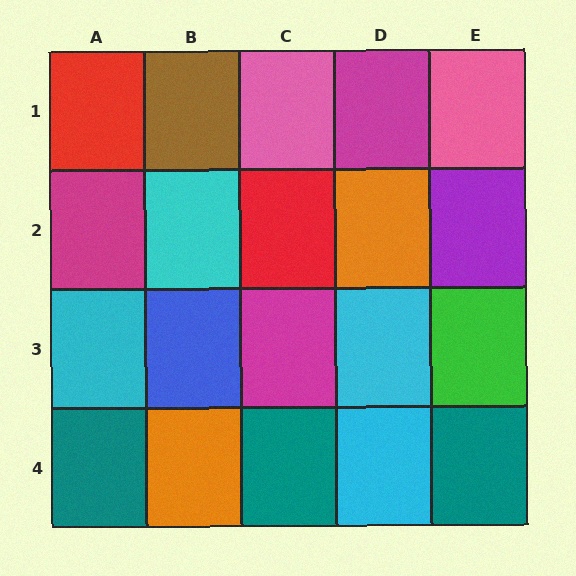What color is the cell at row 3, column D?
Cyan.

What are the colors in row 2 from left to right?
Magenta, cyan, red, orange, purple.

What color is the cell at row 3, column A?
Cyan.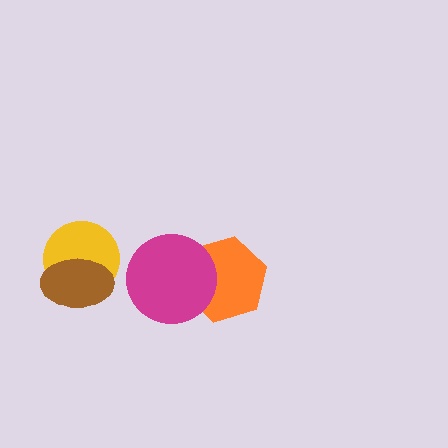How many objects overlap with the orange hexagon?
1 object overlaps with the orange hexagon.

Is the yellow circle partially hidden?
Yes, it is partially covered by another shape.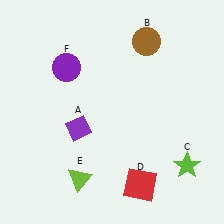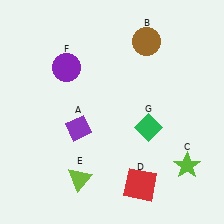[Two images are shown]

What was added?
A green diamond (G) was added in Image 2.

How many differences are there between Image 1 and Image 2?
There is 1 difference between the two images.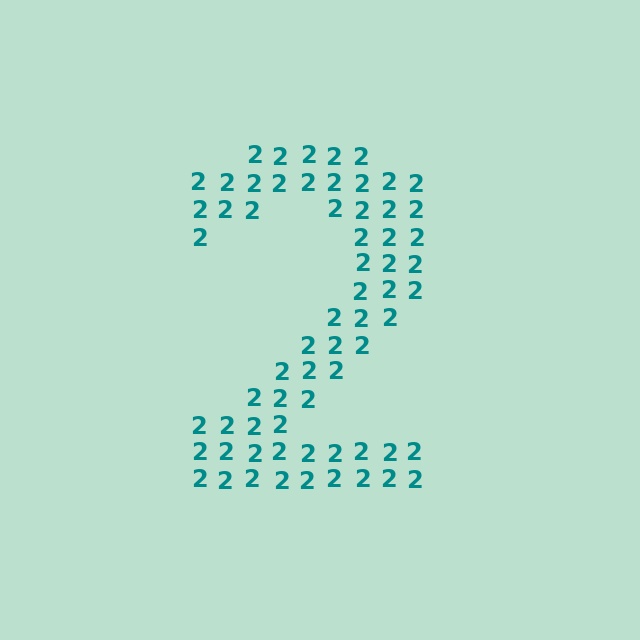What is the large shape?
The large shape is the digit 2.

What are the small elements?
The small elements are digit 2's.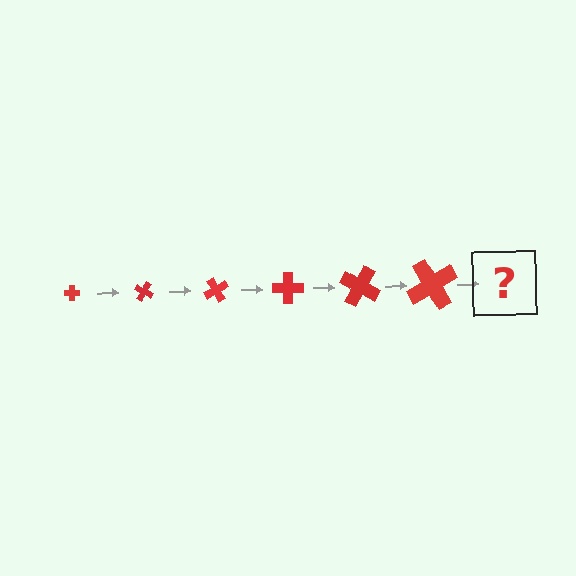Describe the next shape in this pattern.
It should be a cross, larger than the previous one and rotated 180 degrees from the start.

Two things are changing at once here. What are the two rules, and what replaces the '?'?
The two rules are that the cross grows larger each step and it rotates 30 degrees each step. The '?' should be a cross, larger than the previous one and rotated 180 degrees from the start.